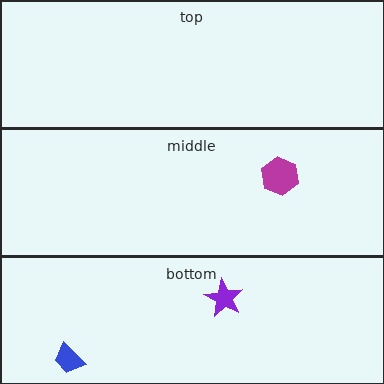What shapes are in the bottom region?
The blue trapezoid, the purple star.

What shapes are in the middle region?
The magenta hexagon.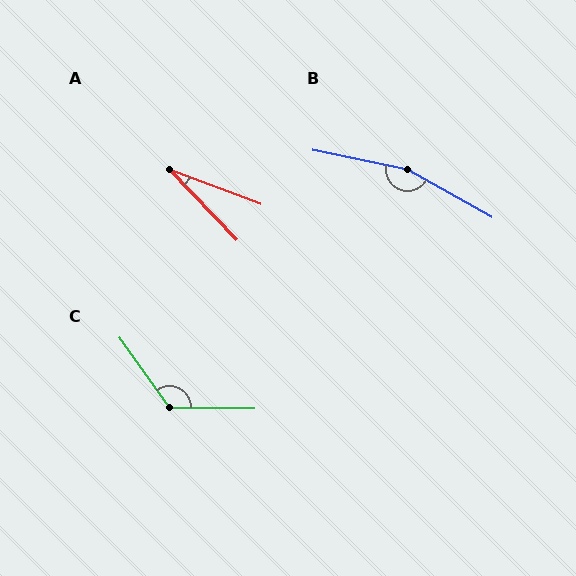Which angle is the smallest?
A, at approximately 26 degrees.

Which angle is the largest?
B, at approximately 162 degrees.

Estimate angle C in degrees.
Approximately 126 degrees.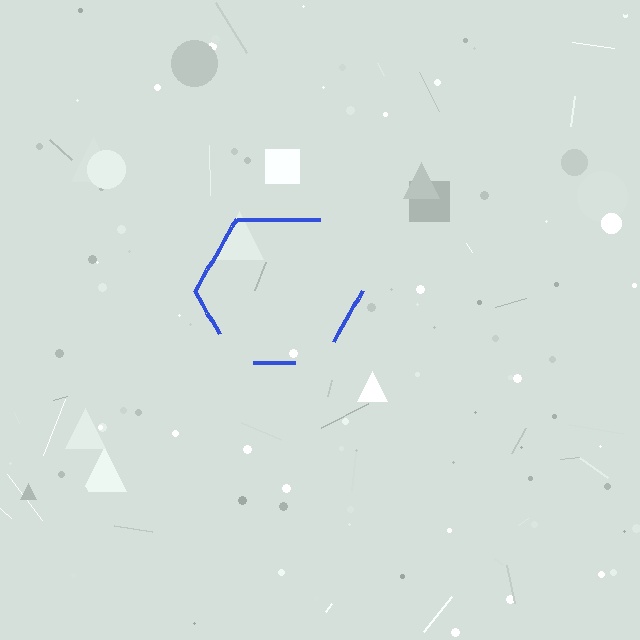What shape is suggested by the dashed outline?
The dashed outline suggests a hexagon.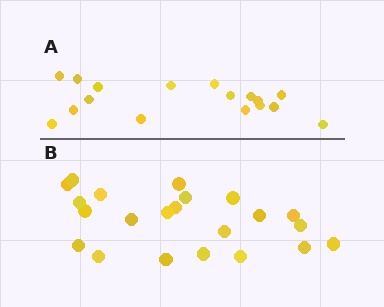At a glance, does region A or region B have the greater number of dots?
Region B (the bottom region) has more dots.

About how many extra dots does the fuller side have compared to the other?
Region B has about 5 more dots than region A.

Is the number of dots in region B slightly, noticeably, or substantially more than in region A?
Region B has noticeably more, but not dramatically so. The ratio is roughly 1.3 to 1.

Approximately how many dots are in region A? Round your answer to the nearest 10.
About 20 dots. (The exact count is 17, which rounds to 20.)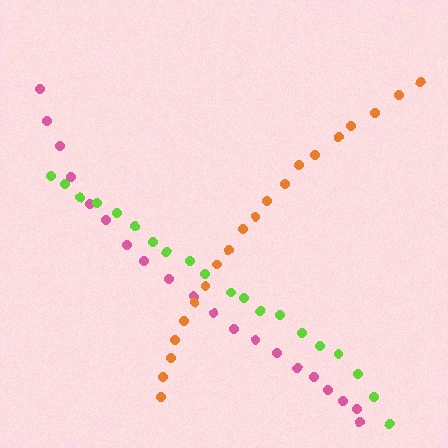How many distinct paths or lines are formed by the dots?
There are 3 distinct paths.